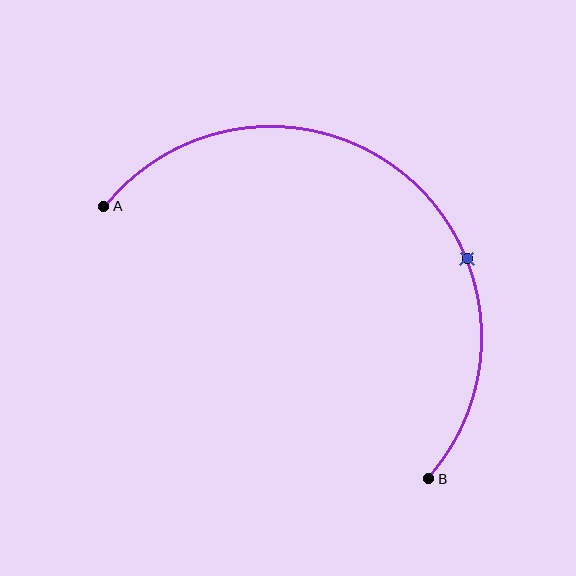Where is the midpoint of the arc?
The arc midpoint is the point on the curve farthest from the straight line joining A and B. It sits above and to the right of that line.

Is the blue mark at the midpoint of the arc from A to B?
No. The blue mark lies on the arc but is closer to endpoint B. The arc midpoint would be at the point on the curve equidistant along the arc from both A and B.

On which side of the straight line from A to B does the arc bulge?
The arc bulges above and to the right of the straight line connecting A and B.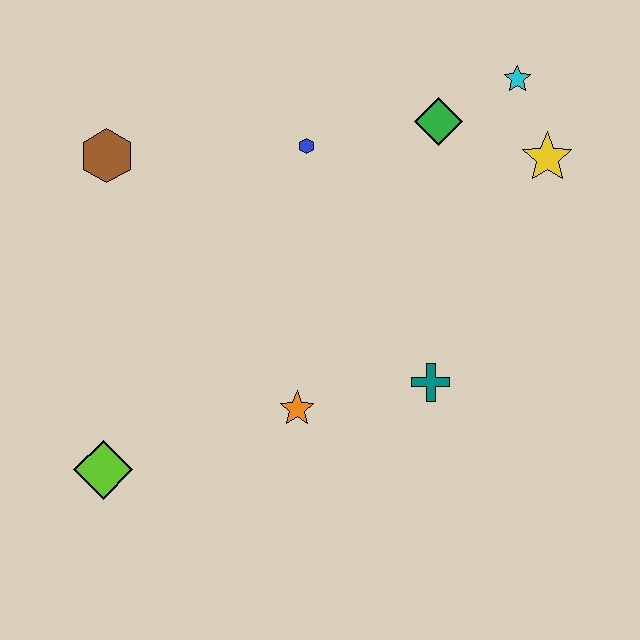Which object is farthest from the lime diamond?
The cyan star is farthest from the lime diamond.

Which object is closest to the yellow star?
The cyan star is closest to the yellow star.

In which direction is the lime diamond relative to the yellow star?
The lime diamond is to the left of the yellow star.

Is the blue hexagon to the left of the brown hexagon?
No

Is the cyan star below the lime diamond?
No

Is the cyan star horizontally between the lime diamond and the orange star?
No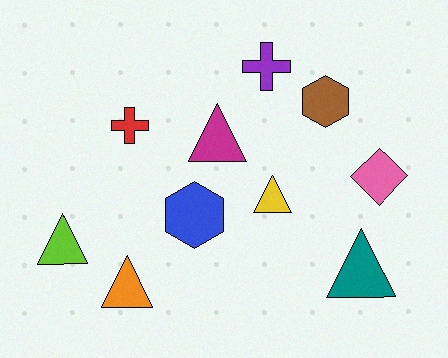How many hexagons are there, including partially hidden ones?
There are 2 hexagons.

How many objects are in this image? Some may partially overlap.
There are 10 objects.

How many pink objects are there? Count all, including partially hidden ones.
There is 1 pink object.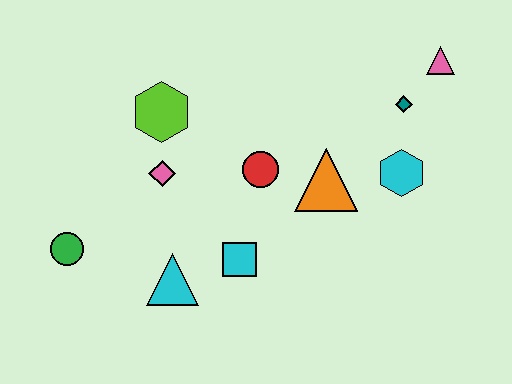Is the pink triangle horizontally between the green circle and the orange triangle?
No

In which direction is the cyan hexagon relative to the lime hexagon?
The cyan hexagon is to the right of the lime hexagon.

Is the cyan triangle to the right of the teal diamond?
No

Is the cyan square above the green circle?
No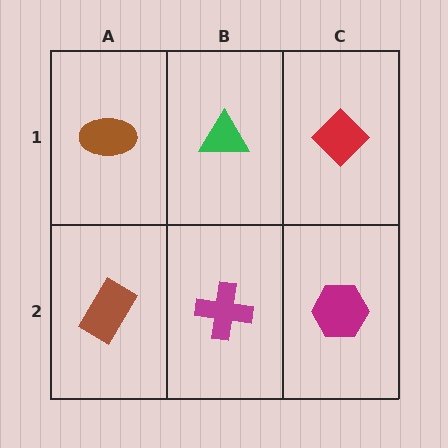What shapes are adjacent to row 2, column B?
A green triangle (row 1, column B), a brown rectangle (row 2, column A), a magenta hexagon (row 2, column C).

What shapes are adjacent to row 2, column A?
A brown ellipse (row 1, column A), a magenta cross (row 2, column B).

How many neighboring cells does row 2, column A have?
2.